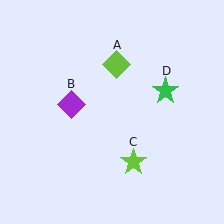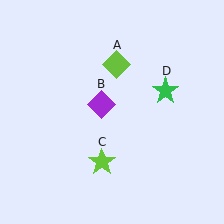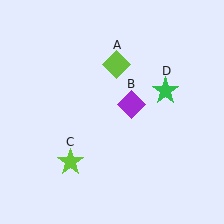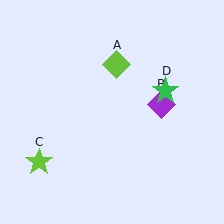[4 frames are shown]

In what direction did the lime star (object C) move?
The lime star (object C) moved left.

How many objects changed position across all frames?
2 objects changed position: purple diamond (object B), lime star (object C).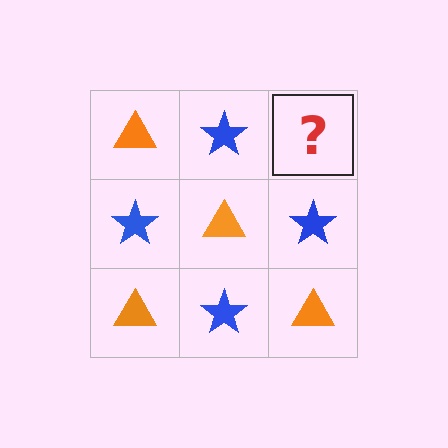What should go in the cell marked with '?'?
The missing cell should contain an orange triangle.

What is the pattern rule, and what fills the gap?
The rule is that it alternates orange triangle and blue star in a checkerboard pattern. The gap should be filled with an orange triangle.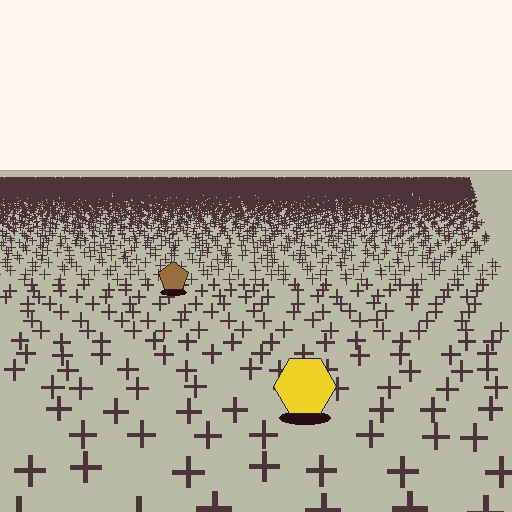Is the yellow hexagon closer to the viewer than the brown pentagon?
Yes. The yellow hexagon is closer — you can tell from the texture gradient: the ground texture is coarser near it.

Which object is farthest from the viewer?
The brown pentagon is farthest from the viewer. It appears smaller and the ground texture around it is denser.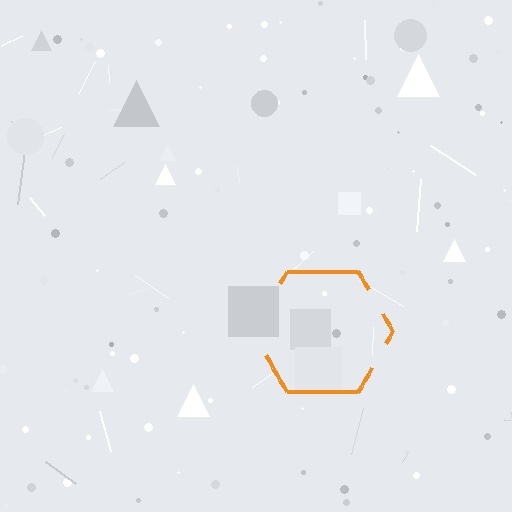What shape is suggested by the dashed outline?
The dashed outline suggests a hexagon.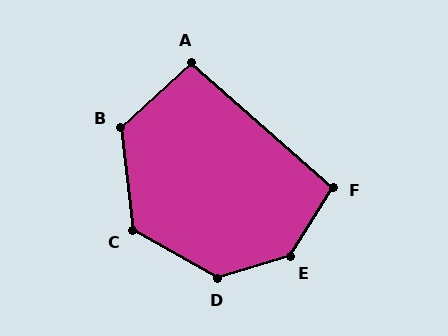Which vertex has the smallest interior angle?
A, at approximately 96 degrees.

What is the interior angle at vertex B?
Approximately 126 degrees (obtuse).